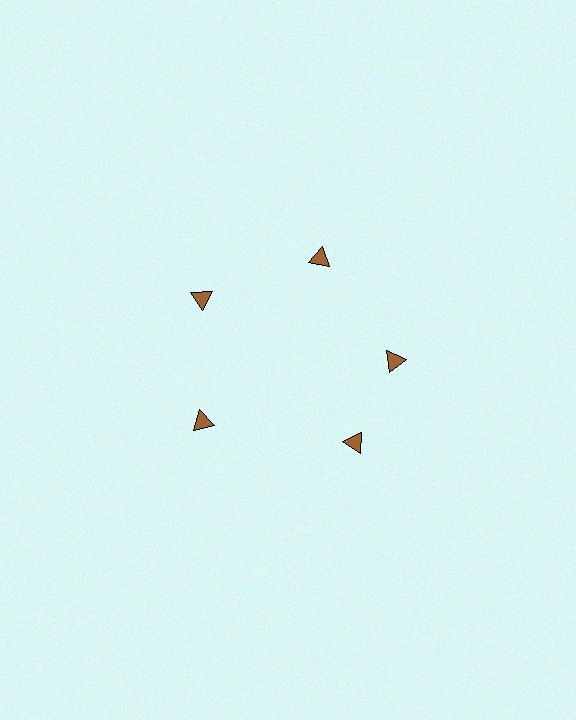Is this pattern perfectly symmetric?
No. The 5 brown triangles are arranged in a ring, but one element near the 5 o'clock position is rotated out of alignment along the ring, breaking the 5-fold rotational symmetry.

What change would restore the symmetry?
The symmetry would be restored by rotating it back into even spacing with its neighbors so that all 5 triangles sit at equal angles and equal distance from the center.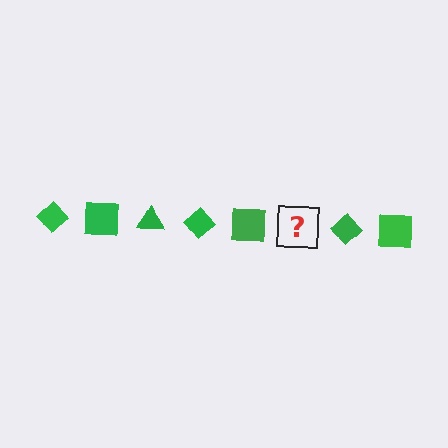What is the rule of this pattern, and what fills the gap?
The rule is that the pattern cycles through diamond, square, triangle shapes in green. The gap should be filled with a green triangle.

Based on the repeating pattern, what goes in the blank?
The blank should be a green triangle.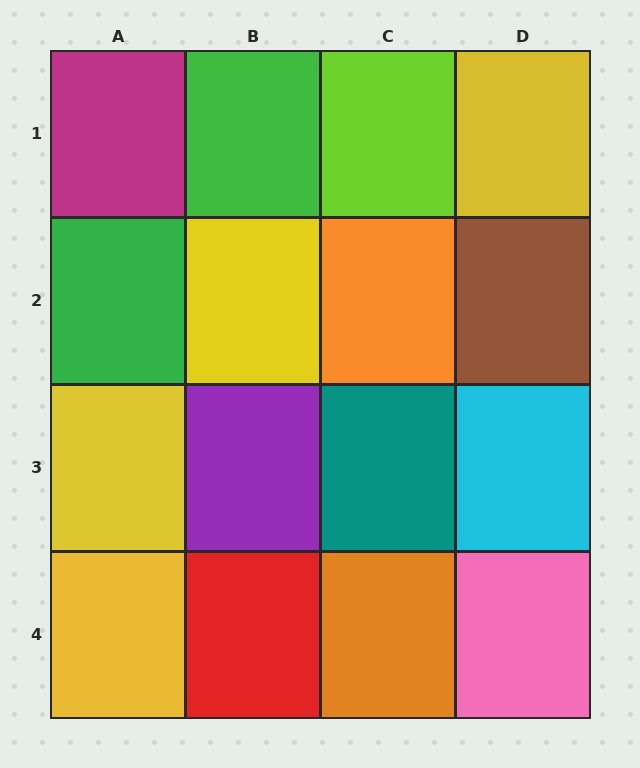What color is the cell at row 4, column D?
Pink.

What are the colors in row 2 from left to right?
Green, yellow, orange, brown.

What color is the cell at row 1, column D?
Yellow.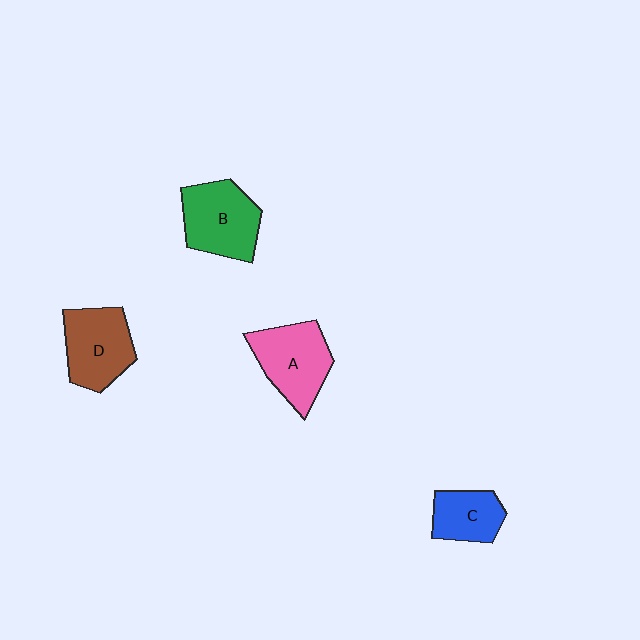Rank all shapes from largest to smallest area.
From largest to smallest: B (green), A (pink), D (brown), C (blue).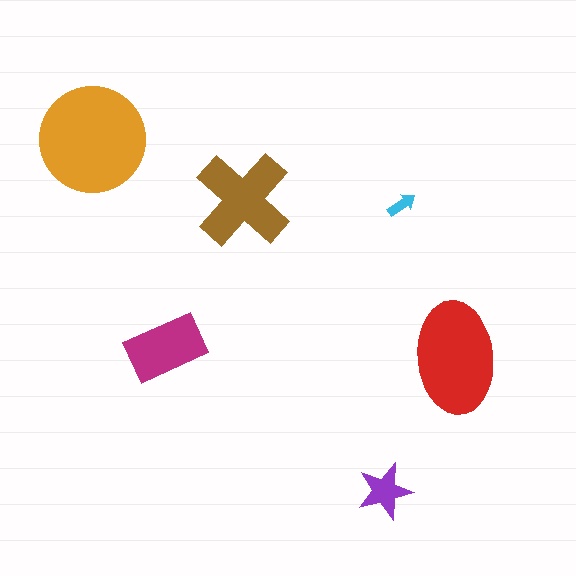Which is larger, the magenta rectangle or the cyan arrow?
The magenta rectangle.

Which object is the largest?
The orange circle.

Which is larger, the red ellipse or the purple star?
The red ellipse.